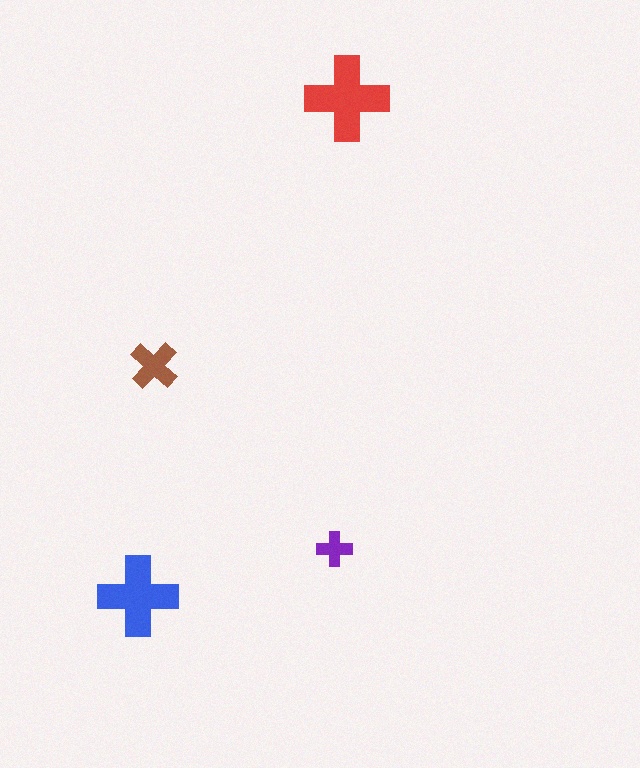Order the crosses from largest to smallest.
the red one, the blue one, the brown one, the purple one.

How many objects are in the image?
There are 4 objects in the image.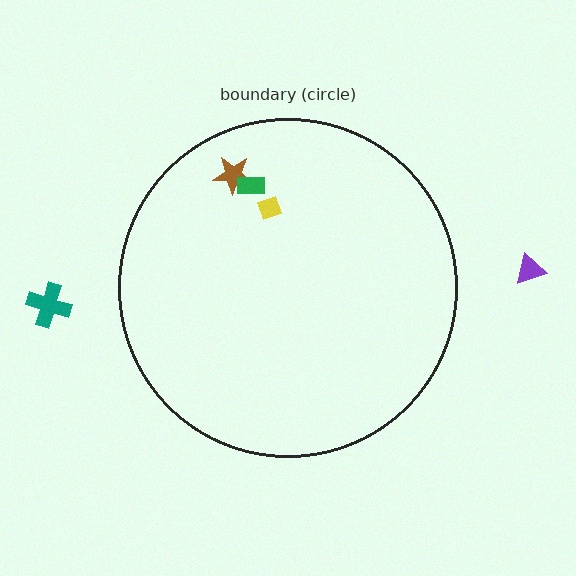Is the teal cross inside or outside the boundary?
Outside.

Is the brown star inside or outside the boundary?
Inside.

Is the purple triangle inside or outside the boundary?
Outside.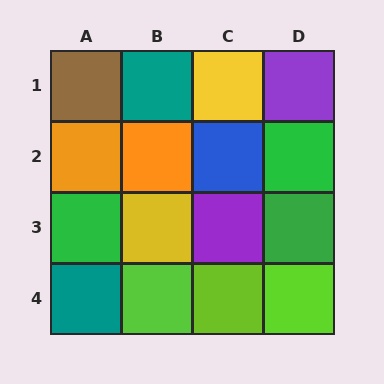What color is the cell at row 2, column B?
Orange.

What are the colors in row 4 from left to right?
Teal, lime, lime, lime.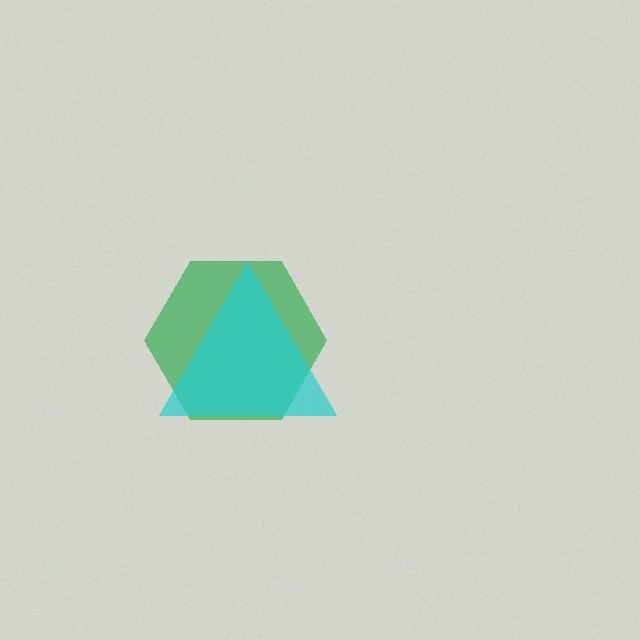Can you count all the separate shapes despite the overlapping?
Yes, there are 2 separate shapes.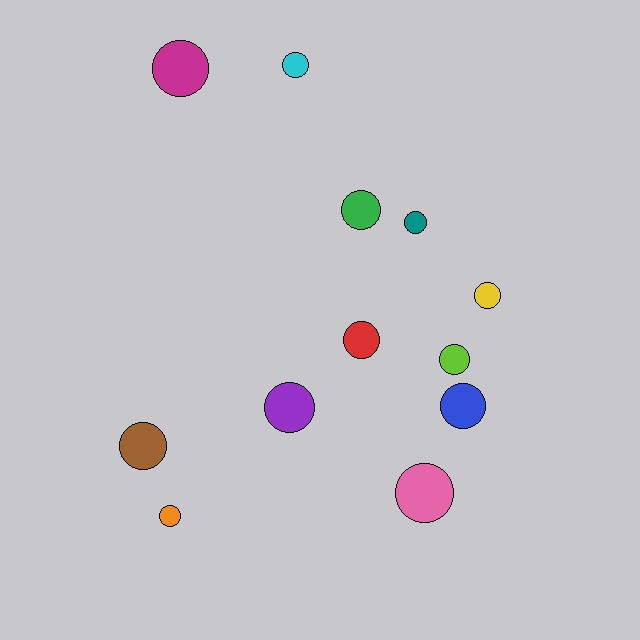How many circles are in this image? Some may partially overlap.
There are 12 circles.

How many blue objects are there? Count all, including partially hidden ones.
There is 1 blue object.